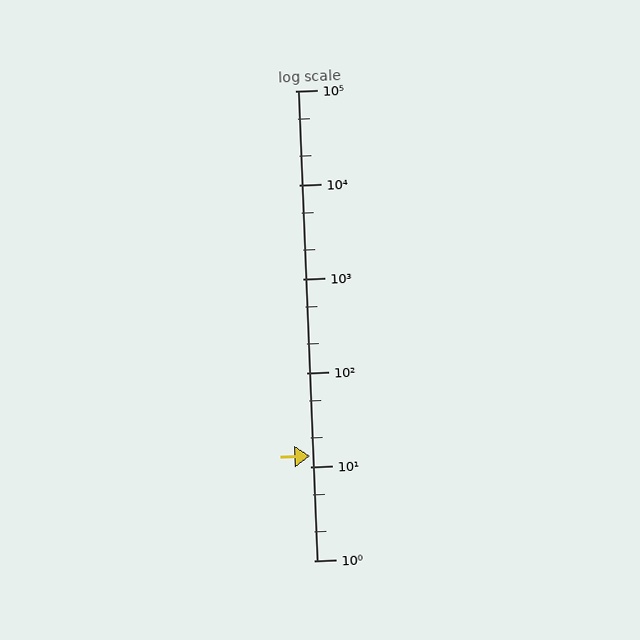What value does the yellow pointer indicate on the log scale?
The pointer indicates approximately 13.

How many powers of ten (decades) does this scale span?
The scale spans 5 decades, from 1 to 100000.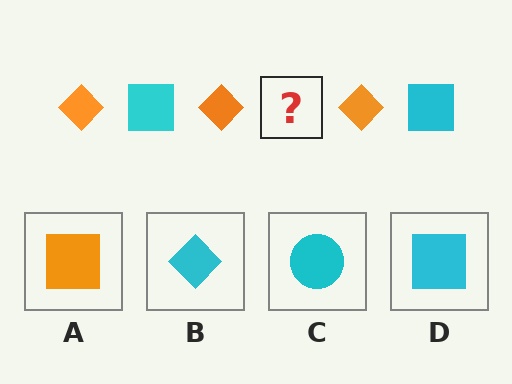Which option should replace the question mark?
Option D.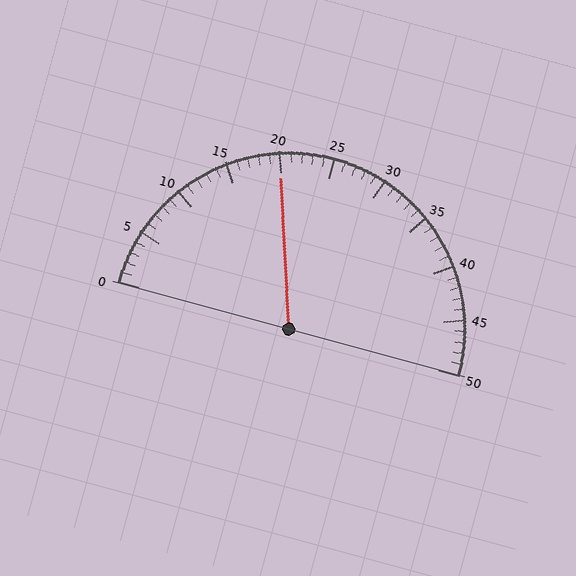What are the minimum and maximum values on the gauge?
The gauge ranges from 0 to 50.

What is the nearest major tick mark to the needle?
The nearest major tick mark is 20.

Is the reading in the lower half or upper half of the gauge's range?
The reading is in the lower half of the range (0 to 50).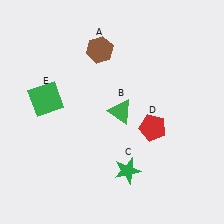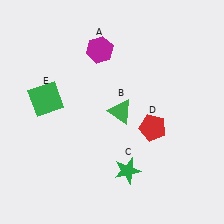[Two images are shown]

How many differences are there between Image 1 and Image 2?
There is 1 difference between the two images.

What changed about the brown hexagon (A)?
In Image 1, A is brown. In Image 2, it changed to magenta.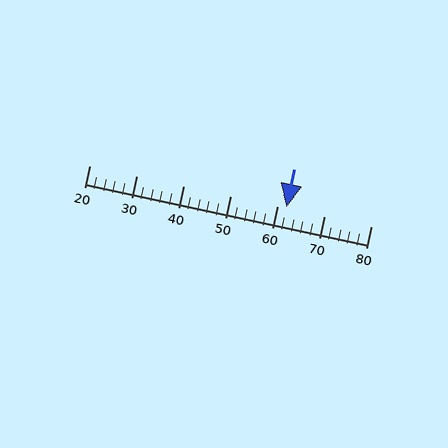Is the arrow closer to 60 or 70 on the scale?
The arrow is closer to 60.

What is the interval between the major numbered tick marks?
The major tick marks are spaced 10 units apart.